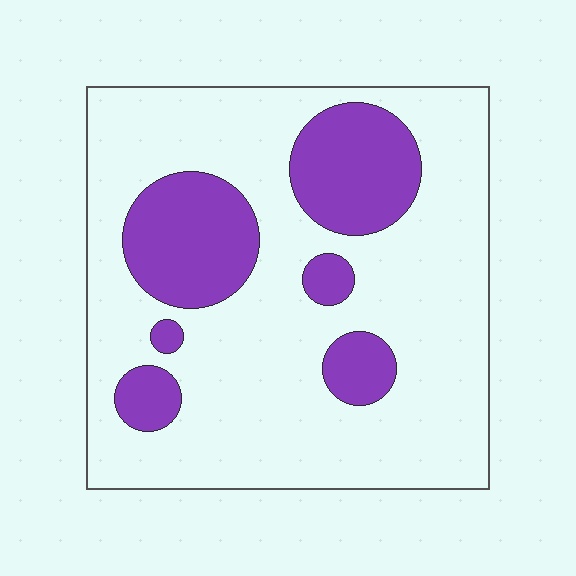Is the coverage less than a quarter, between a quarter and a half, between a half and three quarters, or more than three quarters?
Less than a quarter.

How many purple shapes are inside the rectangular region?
6.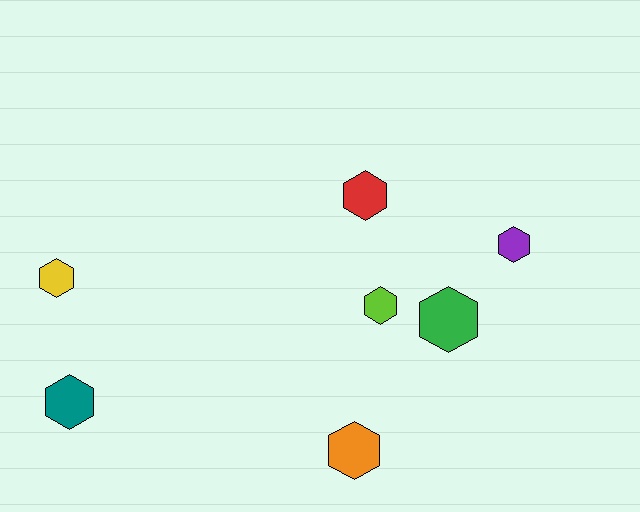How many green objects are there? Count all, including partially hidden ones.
There is 1 green object.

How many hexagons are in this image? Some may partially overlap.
There are 7 hexagons.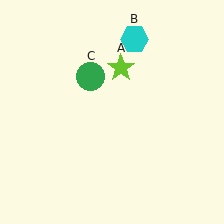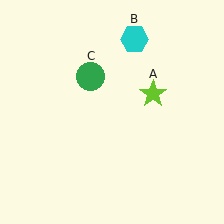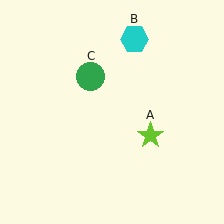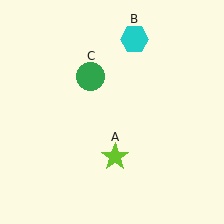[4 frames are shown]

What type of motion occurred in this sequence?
The lime star (object A) rotated clockwise around the center of the scene.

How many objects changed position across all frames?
1 object changed position: lime star (object A).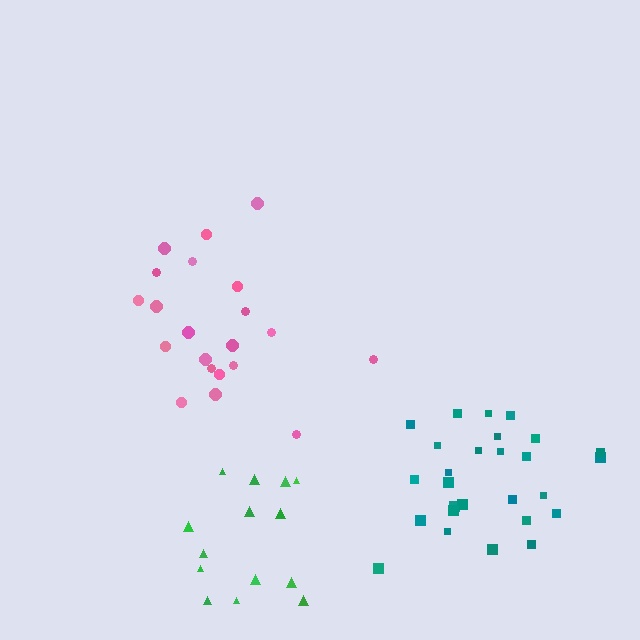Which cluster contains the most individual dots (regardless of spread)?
Teal (27).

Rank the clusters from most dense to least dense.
teal, pink, green.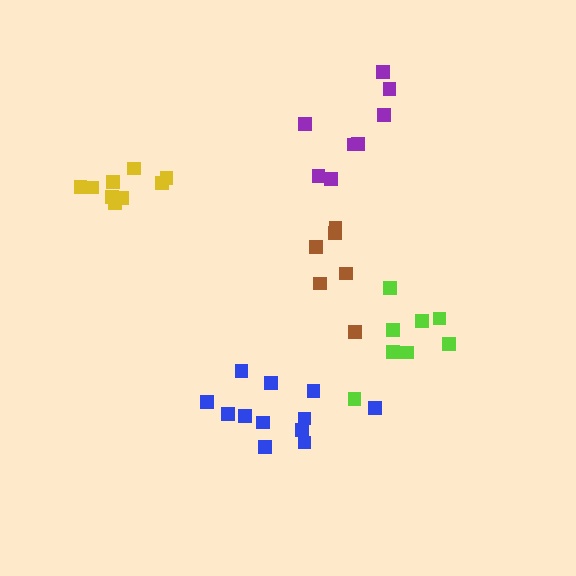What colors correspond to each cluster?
The clusters are colored: yellow, blue, brown, lime, purple.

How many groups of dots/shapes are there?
There are 5 groups.